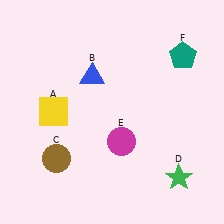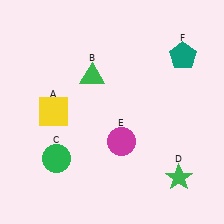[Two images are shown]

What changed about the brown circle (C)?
In Image 1, C is brown. In Image 2, it changed to green.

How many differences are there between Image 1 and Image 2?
There are 2 differences between the two images.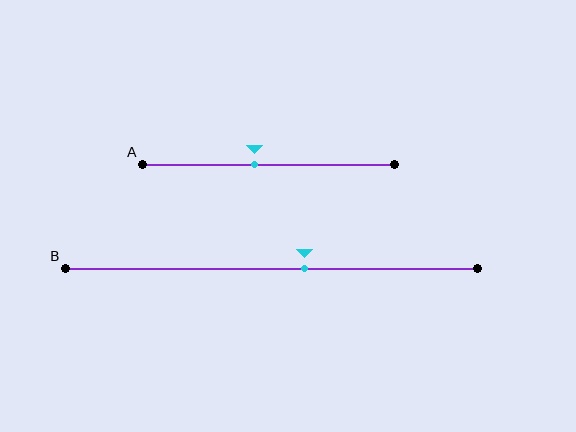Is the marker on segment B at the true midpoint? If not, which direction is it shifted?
No, the marker on segment B is shifted to the right by about 8% of the segment length.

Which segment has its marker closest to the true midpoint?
Segment A has its marker closest to the true midpoint.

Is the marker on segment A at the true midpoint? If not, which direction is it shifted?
No, the marker on segment A is shifted to the left by about 6% of the segment length.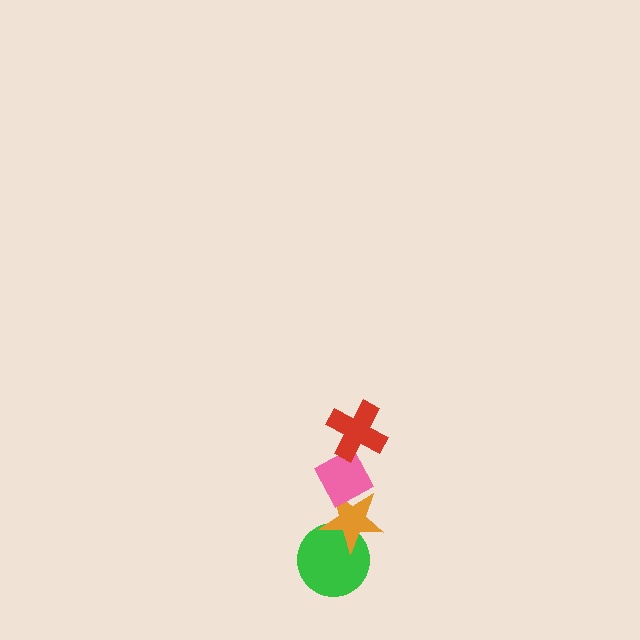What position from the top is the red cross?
The red cross is 1st from the top.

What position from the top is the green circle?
The green circle is 4th from the top.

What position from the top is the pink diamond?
The pink diamond is 2nd from the top.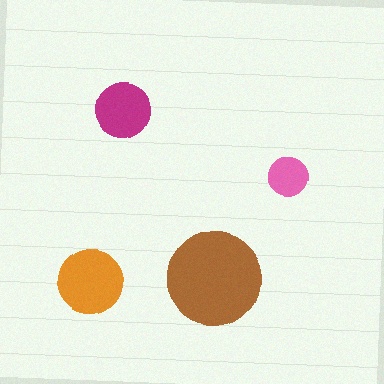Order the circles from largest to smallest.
the brown one, the orange one, the magenta one, the pink one.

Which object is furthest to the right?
The pink circle is rightmost.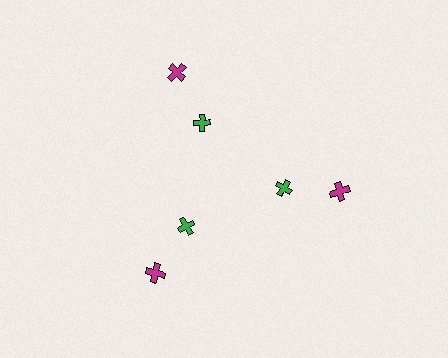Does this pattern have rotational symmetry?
Yes, this pattern has 3-fold rotational symmetry. It looks the same after rotating 120 degrees around the center.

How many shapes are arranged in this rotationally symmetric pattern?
There are 6 shapes, arranged in 3 groups of 2.